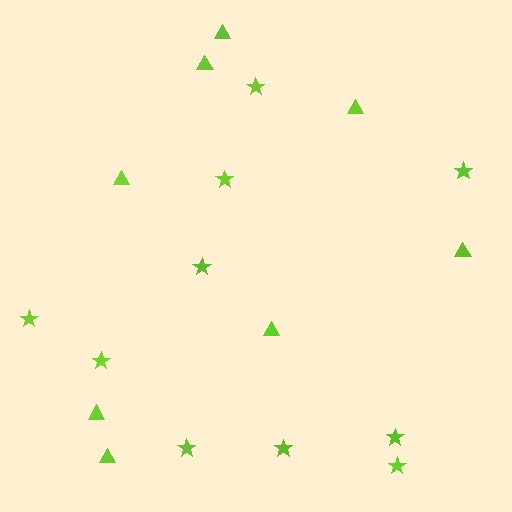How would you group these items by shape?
There are 2 groups: one group of stars (10) and one group of triangles (8).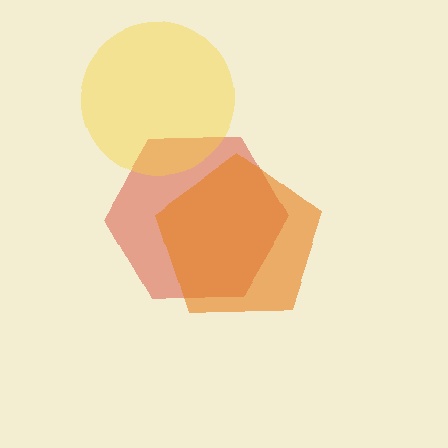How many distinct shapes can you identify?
There are 3 distinct shapes: a red hexagon, a yellow circle, an orange pentagon.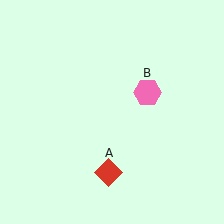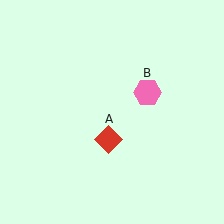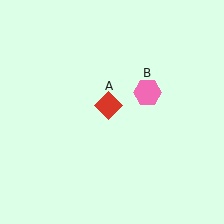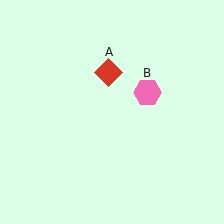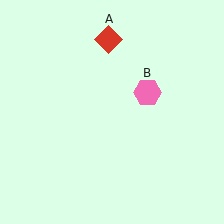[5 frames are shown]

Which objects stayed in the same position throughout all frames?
Pink hexagon (object B) remained stationary.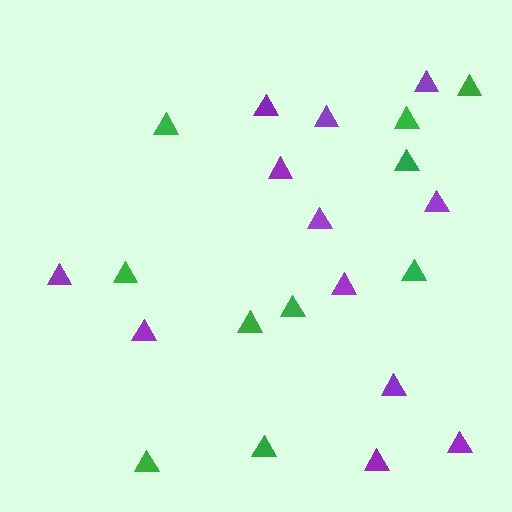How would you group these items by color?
There are 2 groups: one group of purple triangles (12) and one group of green triangles (10).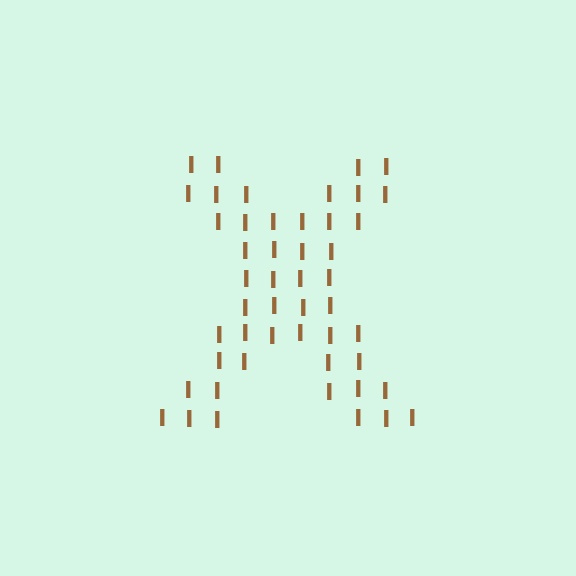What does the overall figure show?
The overall figure shows the letter X.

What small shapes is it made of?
It is made of small letter I's.